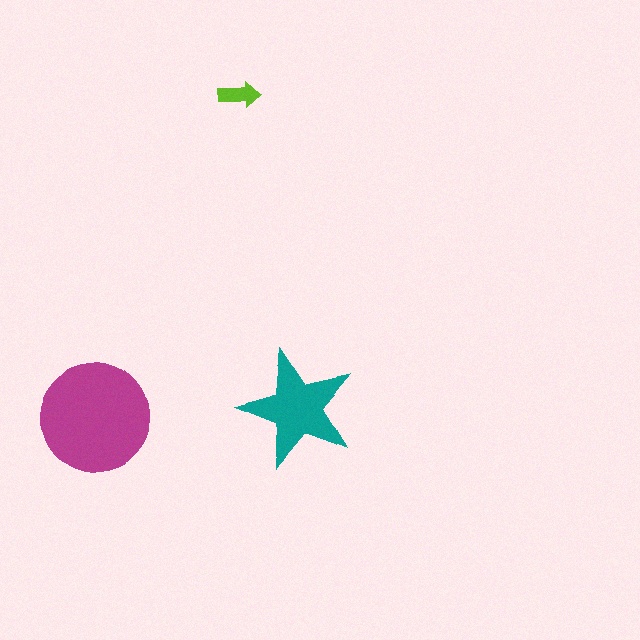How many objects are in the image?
There are 3 objects in the image.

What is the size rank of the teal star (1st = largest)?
2nd.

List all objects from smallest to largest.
The lime arrow, the teal star, the magenta circle.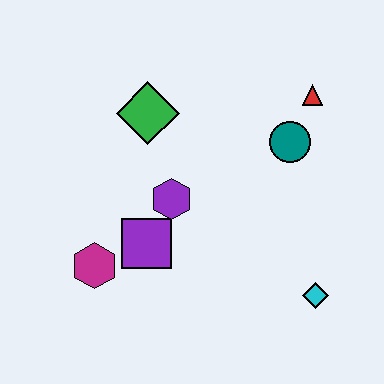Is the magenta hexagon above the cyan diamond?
Yes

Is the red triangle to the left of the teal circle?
No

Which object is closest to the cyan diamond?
The teal circle is closest to the cyan diamond.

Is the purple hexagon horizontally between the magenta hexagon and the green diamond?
No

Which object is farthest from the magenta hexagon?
The red triangle is farthest from the magenta hexagon.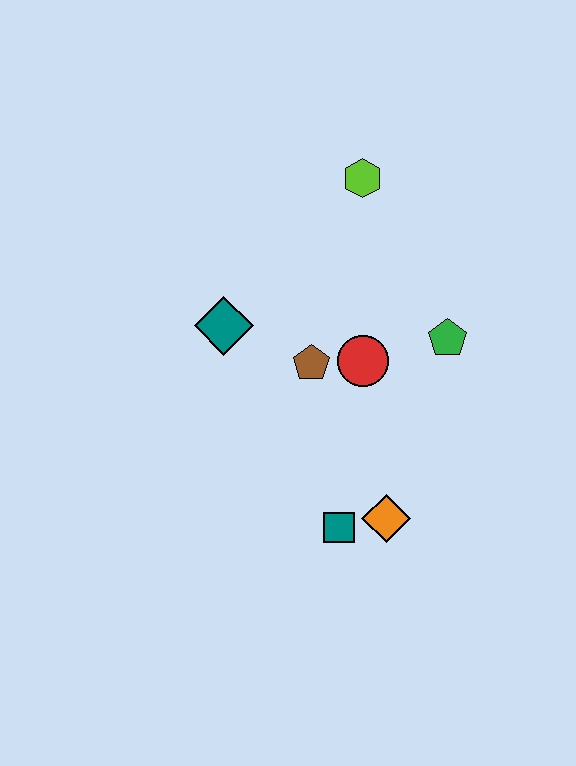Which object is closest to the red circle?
The brown pentagon is closest to the red circle.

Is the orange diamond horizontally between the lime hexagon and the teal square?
No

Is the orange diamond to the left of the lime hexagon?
No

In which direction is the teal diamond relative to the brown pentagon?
The teal diamond is to the left of the brown pentagon.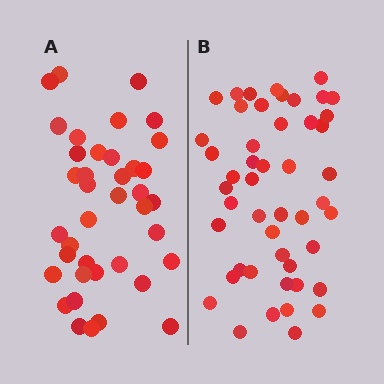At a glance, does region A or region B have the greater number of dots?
Region B (the right region) has more dots.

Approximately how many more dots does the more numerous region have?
Region B has roughly 8 or so more dots than region A.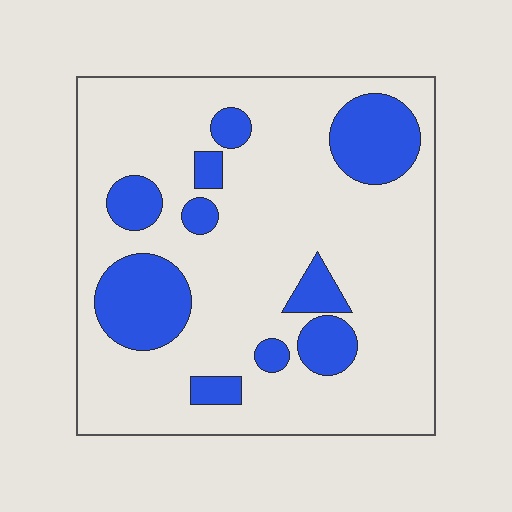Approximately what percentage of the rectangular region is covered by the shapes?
Approximately 20%.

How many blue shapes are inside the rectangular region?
10.